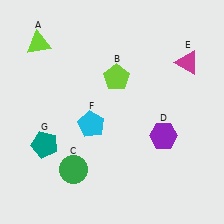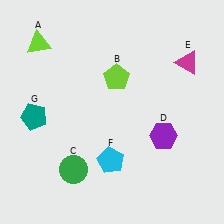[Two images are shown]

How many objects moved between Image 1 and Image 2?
2 objects moved between the two images.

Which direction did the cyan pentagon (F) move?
The cyan pentagon (F) moved down.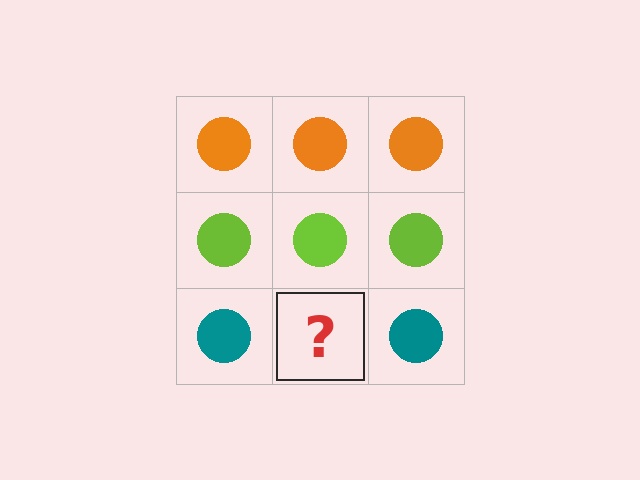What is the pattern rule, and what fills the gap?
The rule is that each row has a consistent color. The gap should be filled with a teal circle.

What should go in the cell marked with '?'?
The missing cell should contain a teal circle.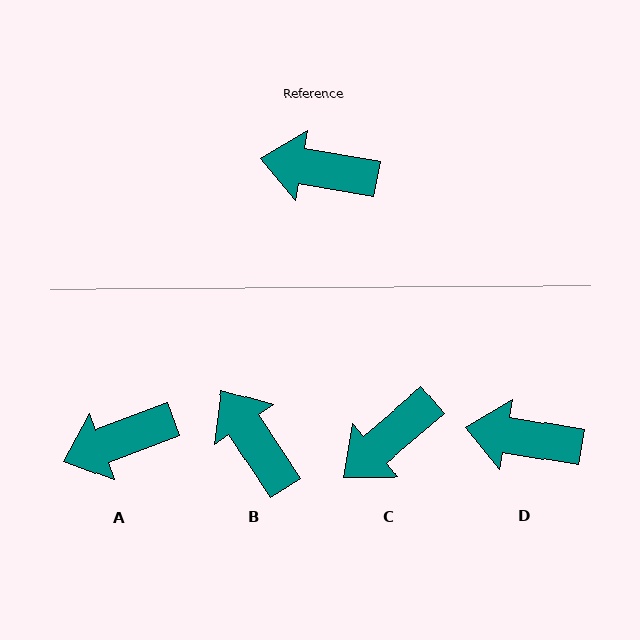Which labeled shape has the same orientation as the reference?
D.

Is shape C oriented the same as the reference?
No, it is off by about 51 degrees.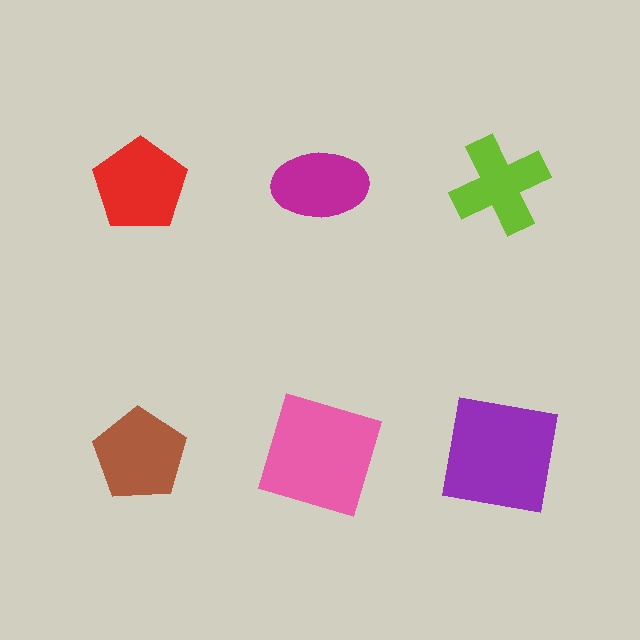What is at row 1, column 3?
A lime cross.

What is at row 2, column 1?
A brown pentagon.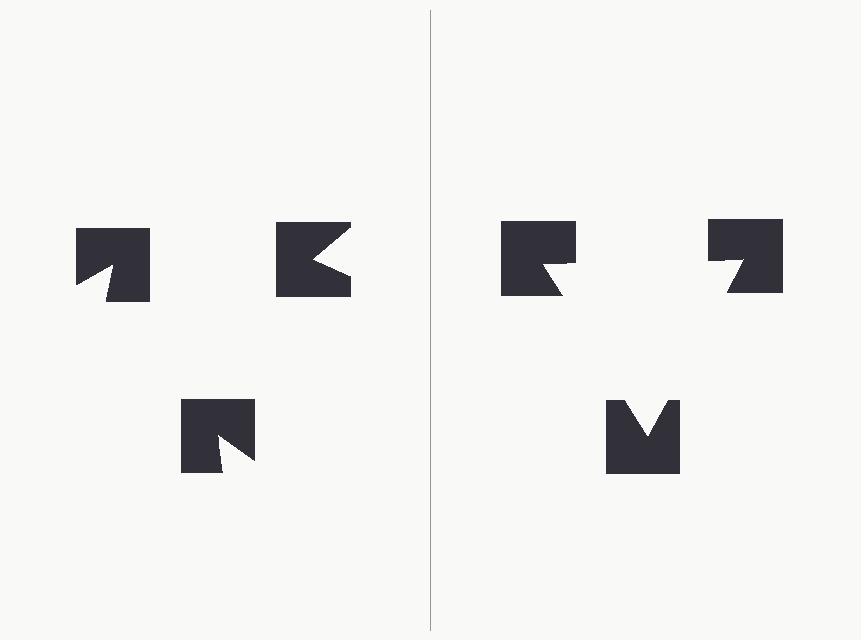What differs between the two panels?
The notched squares are positioned identically on both sides; only the wedge orientations differ. On the right they align to a triangle; on the left they are misaligned.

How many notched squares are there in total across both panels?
6 — 3 on each side.